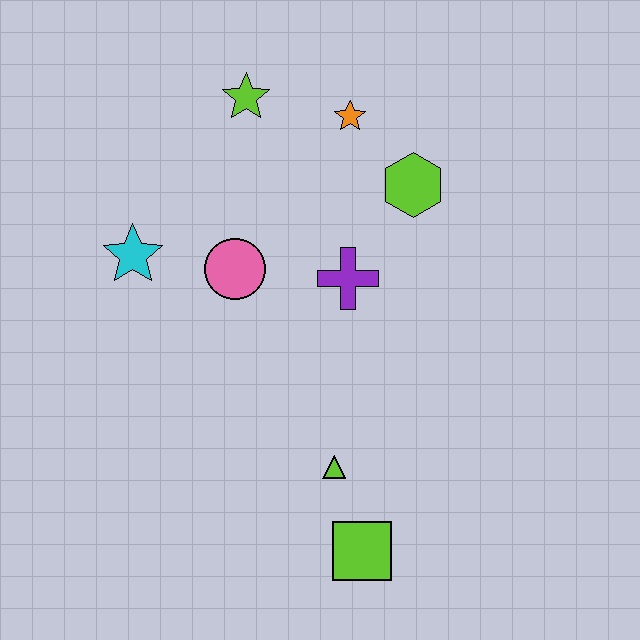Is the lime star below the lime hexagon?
No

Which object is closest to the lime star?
The orange star is closest to the lime star.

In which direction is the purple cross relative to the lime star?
The purple cross is below the lime star.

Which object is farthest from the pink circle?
The lime square is farthest from the pink circle.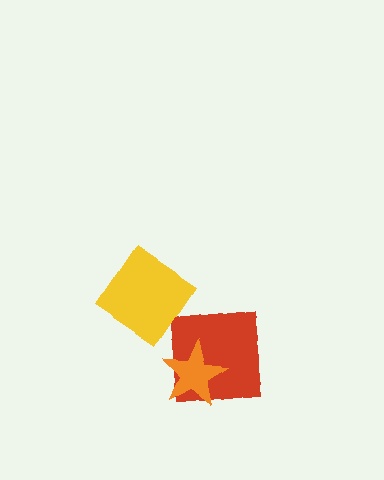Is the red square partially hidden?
Yes, it is partially covered by another shape.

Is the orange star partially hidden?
No, no other shape covers it.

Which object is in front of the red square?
The orange star is in front of the red square.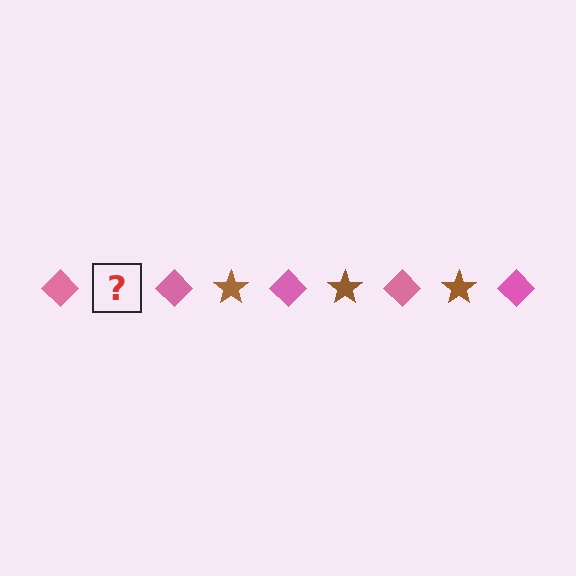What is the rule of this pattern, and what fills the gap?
The rule is that the pattern alternates between pink diamond and brown star. The gap should be filled with a brown star.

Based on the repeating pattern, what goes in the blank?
The blank should be a brown star.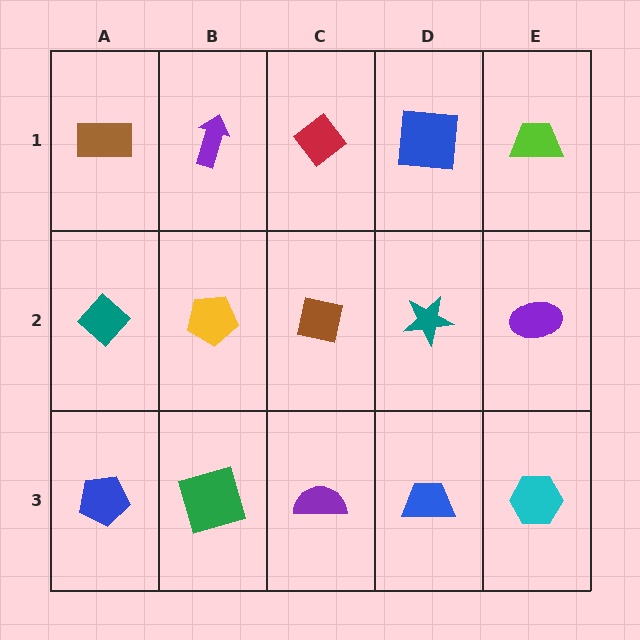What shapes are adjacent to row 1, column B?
A yellow pentagon (row 2, column B), a brown rectangle (row 1, column A), a red diamond (row 1, column C).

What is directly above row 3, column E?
A purple ellipse.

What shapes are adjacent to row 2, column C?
A red diamond (row 1, column C), a purple semicircle (row 3, column C), a yellow pentagon (row 2, column B), a teal star (row 2, column D).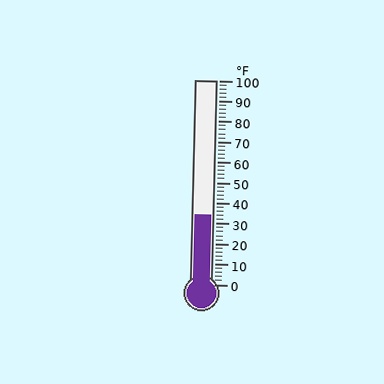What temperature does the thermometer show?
The thermometer shows approximately 34°F.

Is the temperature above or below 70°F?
The temperature is below 70°F.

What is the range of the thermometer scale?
The thermometer scale ranges from 0°F to 100°F.